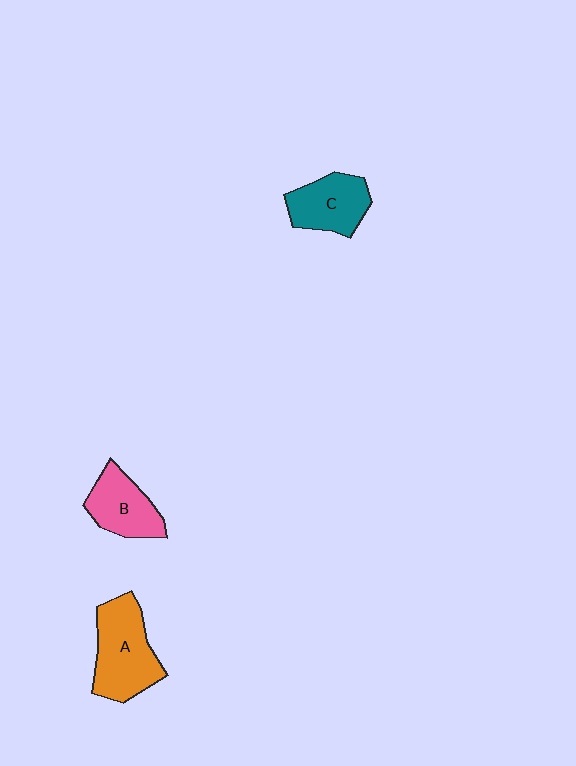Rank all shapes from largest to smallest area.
From largest to smallest: A (orange), C (teal), B (pink).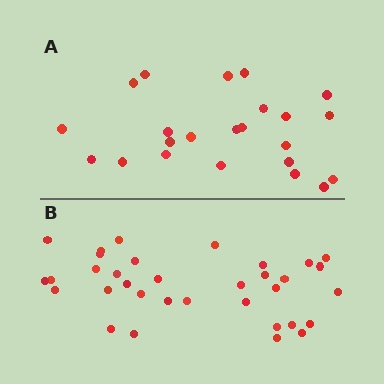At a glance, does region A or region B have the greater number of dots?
Region B (the bottom region) has more dots.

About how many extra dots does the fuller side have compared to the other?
Region B has roughly 12 or so more dots than region A.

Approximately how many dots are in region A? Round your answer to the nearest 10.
About 20 dots. (The exact count is 23, which rounds to 20.)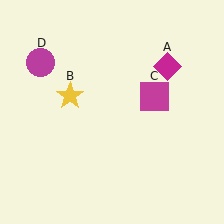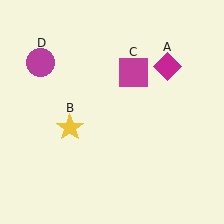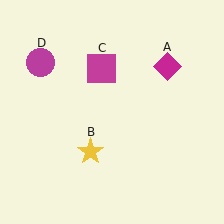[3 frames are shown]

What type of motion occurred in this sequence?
The yellow star (object B), magenta square (object C) rotated counterclockwise around the center of the scene.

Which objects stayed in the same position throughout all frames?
Magenta diamond (object A) and magenta circle (object D) remained stationary.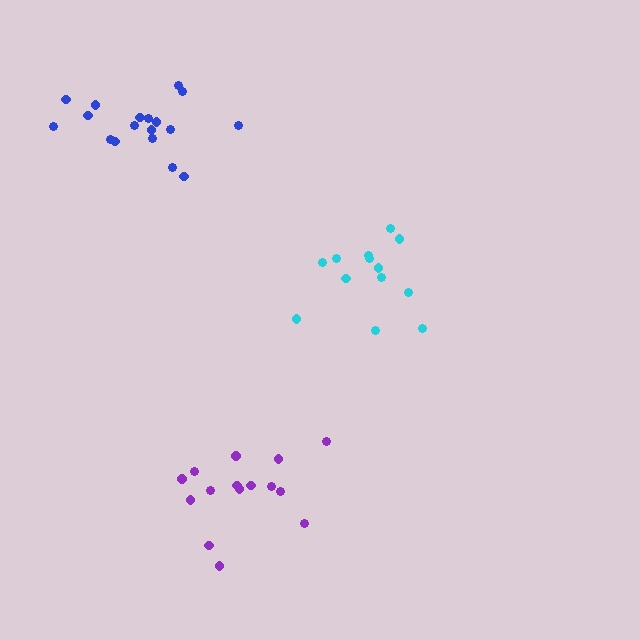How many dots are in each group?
Group 1: 15 dots, Group 2: 18 dots, Group 3: 13 dots (46 total).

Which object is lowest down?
The purple cluster is bottommost.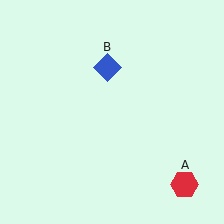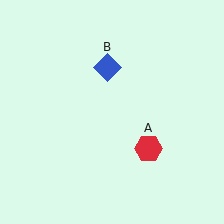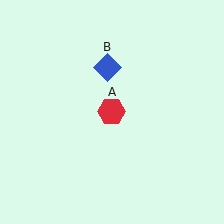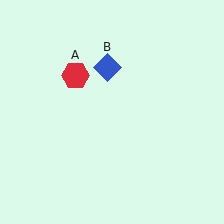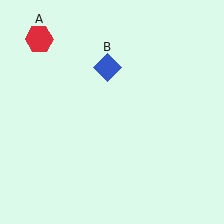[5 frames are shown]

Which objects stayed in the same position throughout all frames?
Blue diamond (object B) remained stationary.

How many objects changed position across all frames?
1 object changed position: red hexagon (object A).